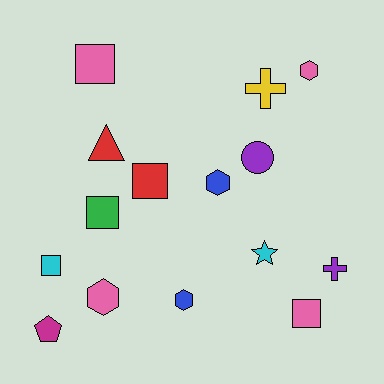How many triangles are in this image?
There is 1 triangle.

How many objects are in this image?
There are 15 objects.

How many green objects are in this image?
There is 1 green object.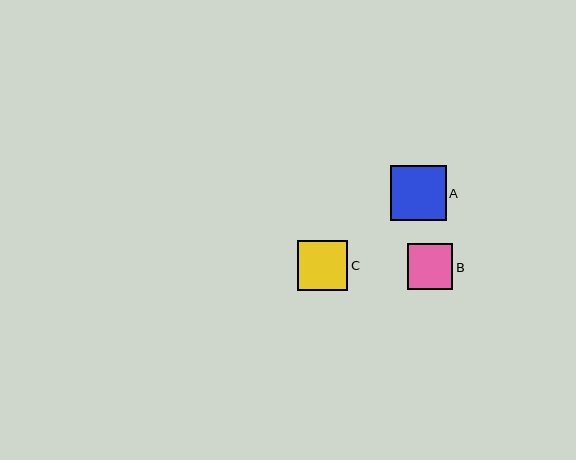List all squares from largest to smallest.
From largest to smallest: A, C, B.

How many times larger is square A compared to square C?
Square A is approximately 1.1 times the size of square C.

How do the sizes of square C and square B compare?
Square C and square B are approximately the same size.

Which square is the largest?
Square A is the largest with a size of approximately 55 pixels.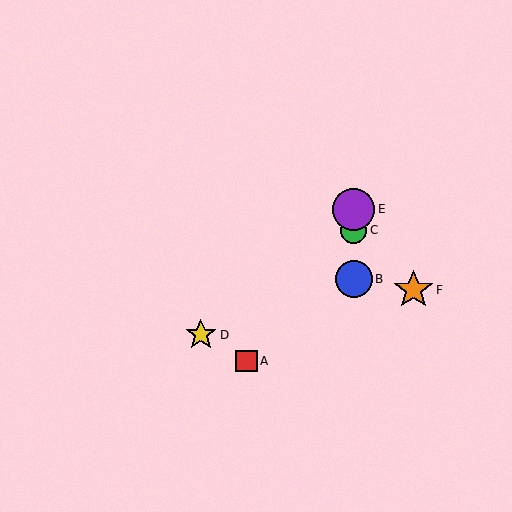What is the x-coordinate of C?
Object C is at x≈354.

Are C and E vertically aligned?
Yes, both are at x≈354.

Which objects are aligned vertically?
Objects B, C, E are aligned vertically.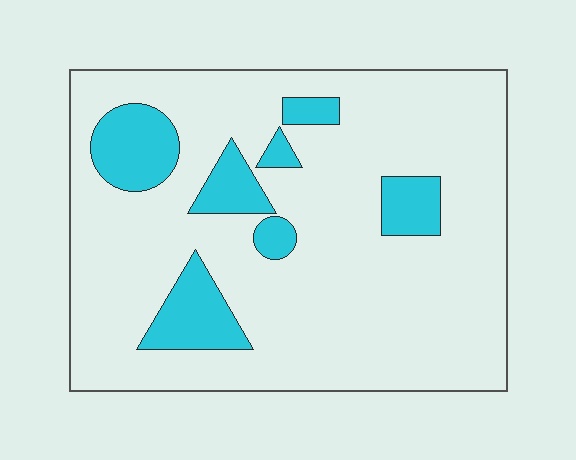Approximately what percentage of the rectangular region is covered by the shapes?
Approximately 15%.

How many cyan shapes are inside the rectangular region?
7.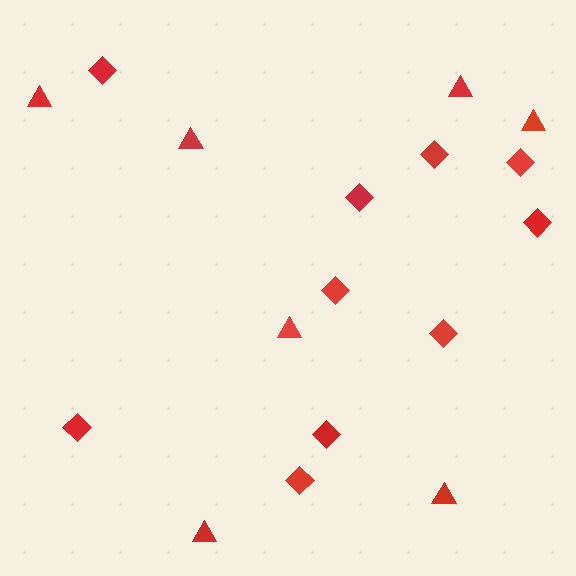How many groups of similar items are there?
There are 2 groups: one group of diamonds (10) and one group of triangles (7).